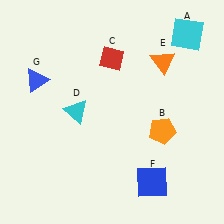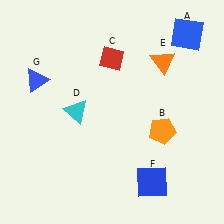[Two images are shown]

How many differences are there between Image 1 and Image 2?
There is 1 difference between the two images.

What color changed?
The square (A) changed from cyan in Image 1 to blue in Image 2.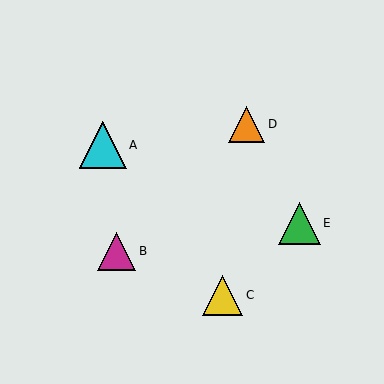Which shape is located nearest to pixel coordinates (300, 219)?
The green triangle (labeled E) at (299, 223) is nearest to that location.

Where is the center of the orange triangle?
The center of the orange triangle is at (247, 124).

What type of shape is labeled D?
Shape D is an orange triangle.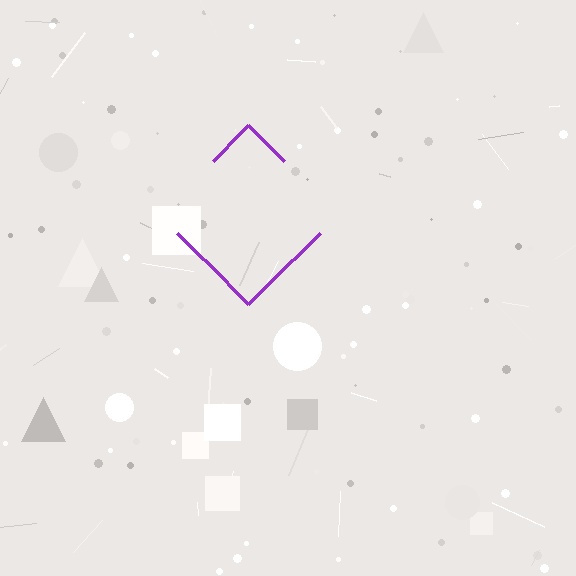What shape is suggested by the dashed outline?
The dashed outline suggests a diamond.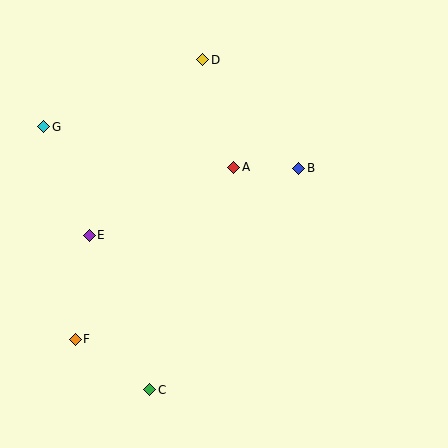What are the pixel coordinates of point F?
Point F is at (75, 339).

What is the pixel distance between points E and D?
The distance between E and D is 209 pixels.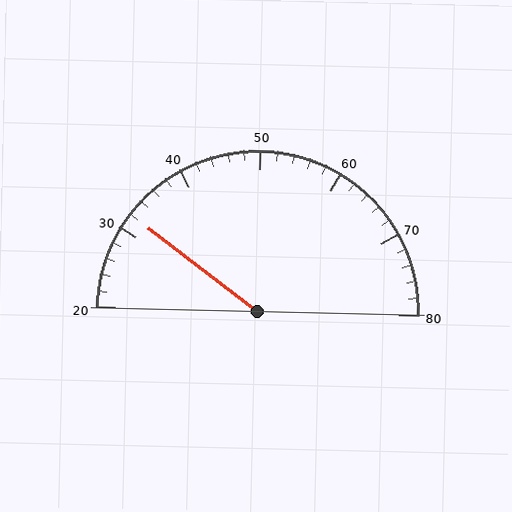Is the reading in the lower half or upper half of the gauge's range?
The reading is in the lower half of the range (20 to 80).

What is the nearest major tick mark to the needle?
The nearest major tick mark is 30.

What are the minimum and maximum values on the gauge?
The gauge ranges from 20 to 80.